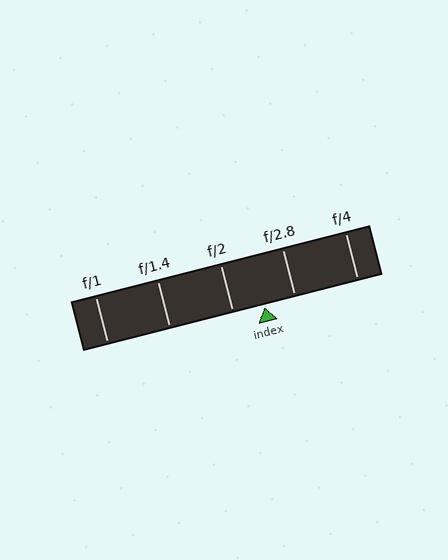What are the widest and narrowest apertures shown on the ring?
The widest aperture shown is f/1 and the narrowest is f/4.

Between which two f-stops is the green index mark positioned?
The index mark is between f/2 and f/2.8.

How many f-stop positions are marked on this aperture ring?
There are 5 f-stop positions marked.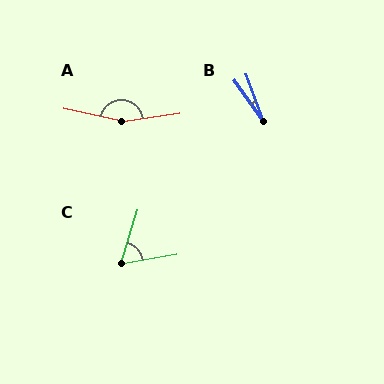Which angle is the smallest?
B, at approximately 16 degrees.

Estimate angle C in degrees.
Approximately 63 degrees.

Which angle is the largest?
A, at approximately 160 degrees.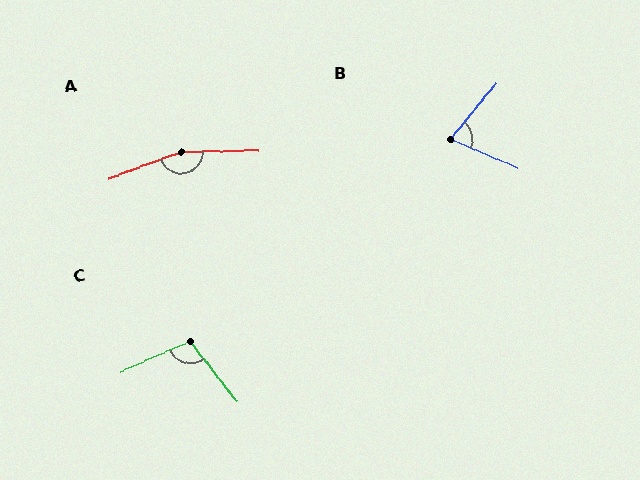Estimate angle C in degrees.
Approximately 103 degrees.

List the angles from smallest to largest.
B (73°), C (103°), A (161°).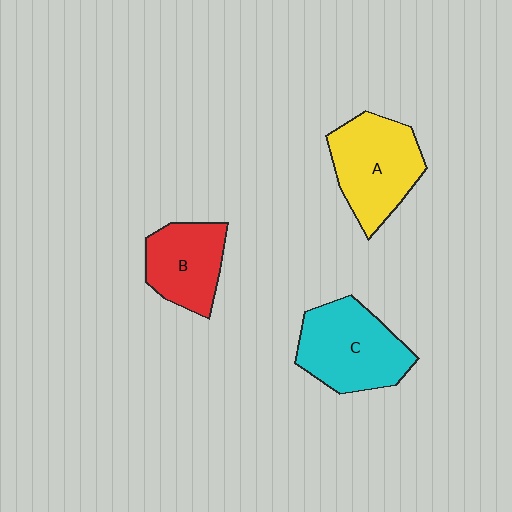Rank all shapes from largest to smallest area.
From largest to smallest: C (cyan), A (yellow), B (red).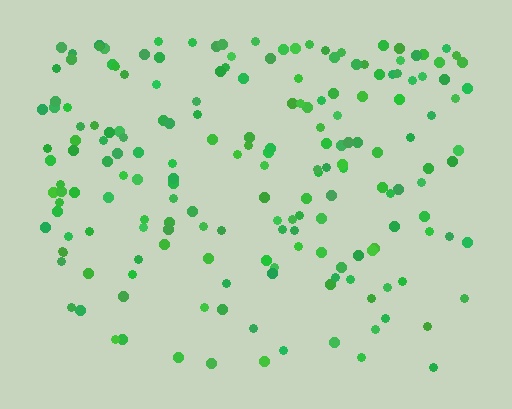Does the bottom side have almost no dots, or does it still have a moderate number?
Still a moderate number, just noticeably fewer than the top.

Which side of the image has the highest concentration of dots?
The top.